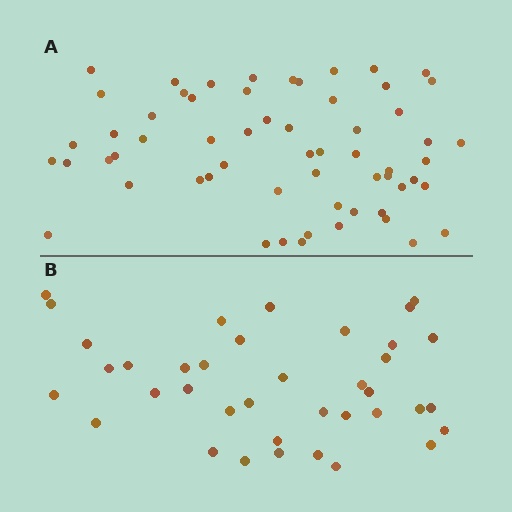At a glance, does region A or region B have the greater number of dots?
Region A (the top region) has more dots.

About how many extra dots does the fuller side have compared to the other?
Region A has approximately 20 more dots than region B.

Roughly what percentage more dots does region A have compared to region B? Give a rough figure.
About 60% more.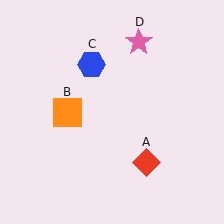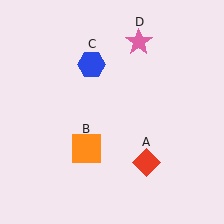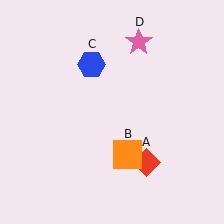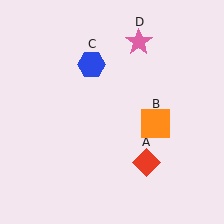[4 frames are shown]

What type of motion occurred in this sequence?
The orange square (object B) rotated counterclockwise around the center of the scene.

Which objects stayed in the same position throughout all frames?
Red diamond (object A) and blue hexagon (object C) and pink star (object D) remained stationary.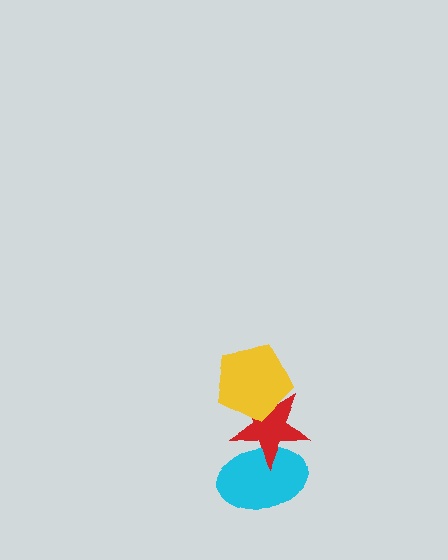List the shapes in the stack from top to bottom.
From top to bottom: the yellow pentagon, the red star, the cyan ellipse.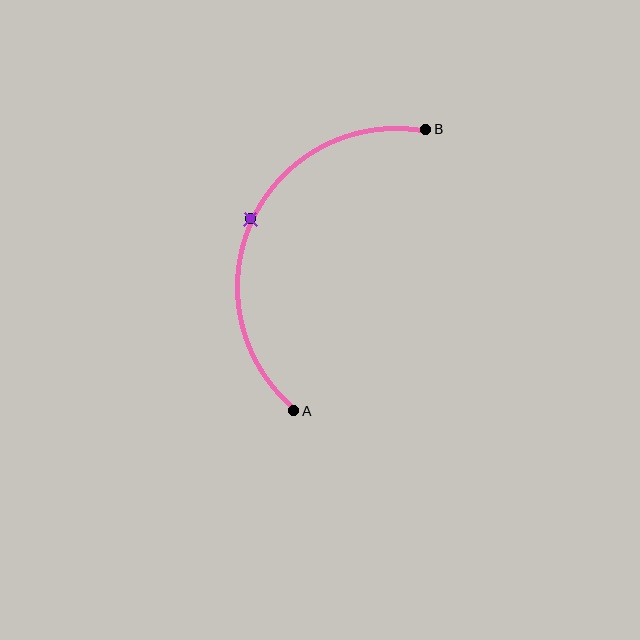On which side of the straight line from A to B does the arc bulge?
The arc bulges to the left of the straight line connecting A and B.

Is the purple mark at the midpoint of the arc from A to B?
Yes. The purple mark lies on the arc at equal arc-length from both A and B — it is the arc midpoint.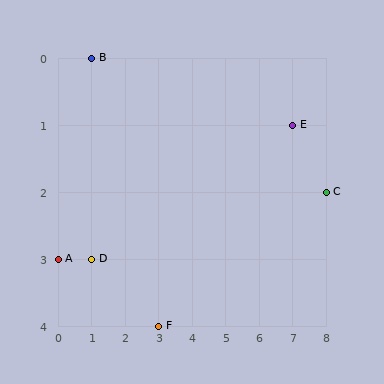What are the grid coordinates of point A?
Point A is at grid coordinates (0, 3).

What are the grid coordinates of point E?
Point E is at grid coordinates (7, 1).